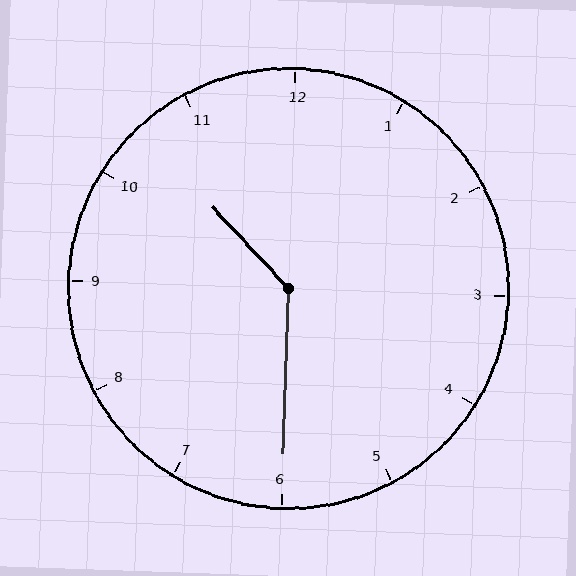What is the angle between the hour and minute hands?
Approximately 135 degrees.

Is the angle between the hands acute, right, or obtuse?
It is obtuse.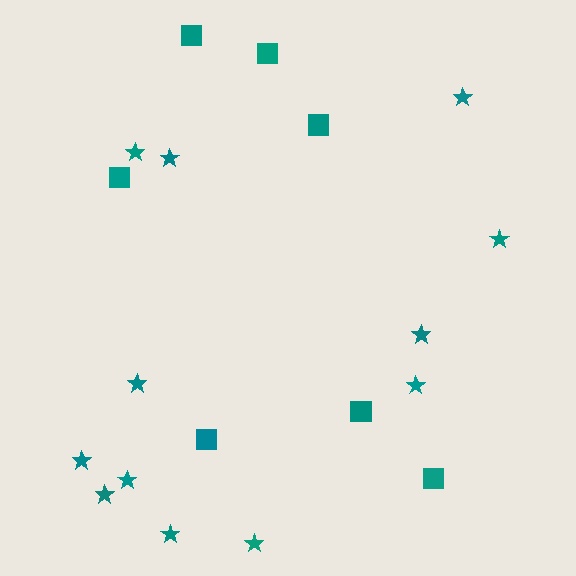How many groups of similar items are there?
There are 2 groups: one group of squares (7) and one group of stars (12).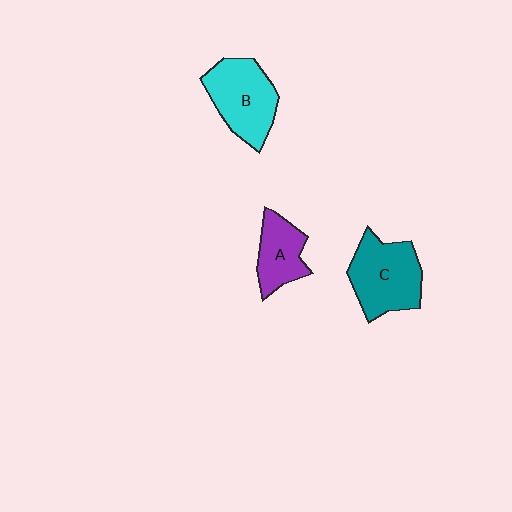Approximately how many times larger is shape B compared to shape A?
Approximately 1.5 times.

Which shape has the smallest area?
Shape A (purple).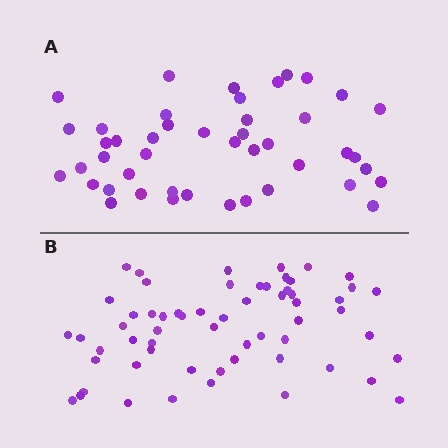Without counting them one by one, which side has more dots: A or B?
Region B (the bottom region) has more dots.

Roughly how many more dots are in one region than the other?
Region B has approximately 15 more dots than region A.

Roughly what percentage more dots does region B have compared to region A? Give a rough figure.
About 35% more.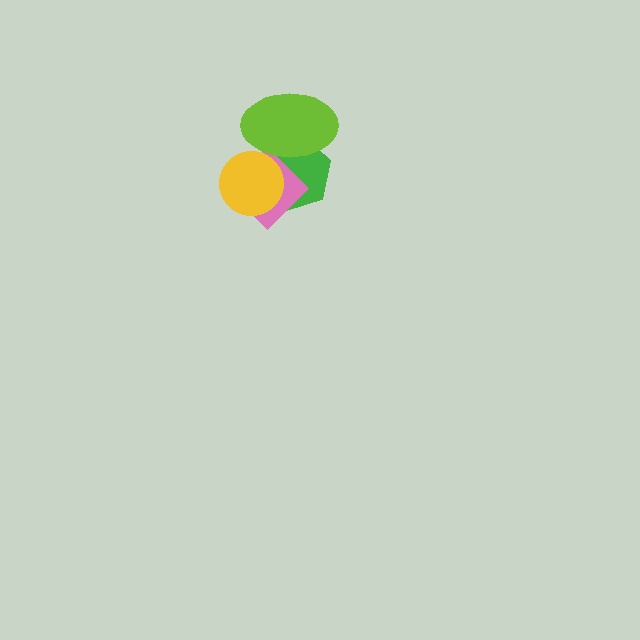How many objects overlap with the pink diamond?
3 objects overlap with the pink diamond.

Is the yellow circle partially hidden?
Yes, it is partially covered by another shape.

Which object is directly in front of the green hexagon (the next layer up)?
The pink diamond is directly in front of the green hexagon.